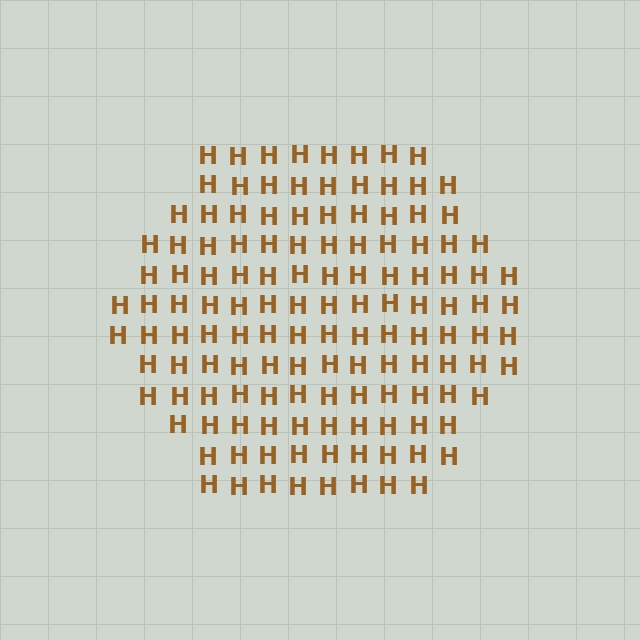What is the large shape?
The large shape is a hexagon.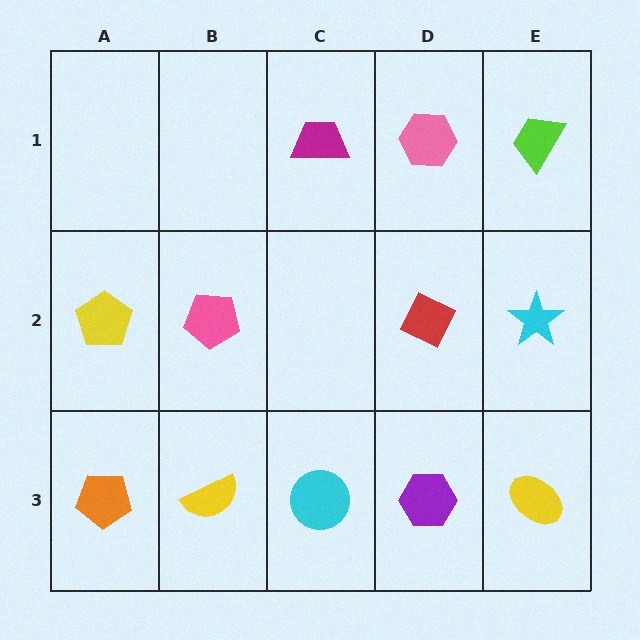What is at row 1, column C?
A magenta trapezoid.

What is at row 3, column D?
A purple hexagon.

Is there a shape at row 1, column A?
No, that cell is empty.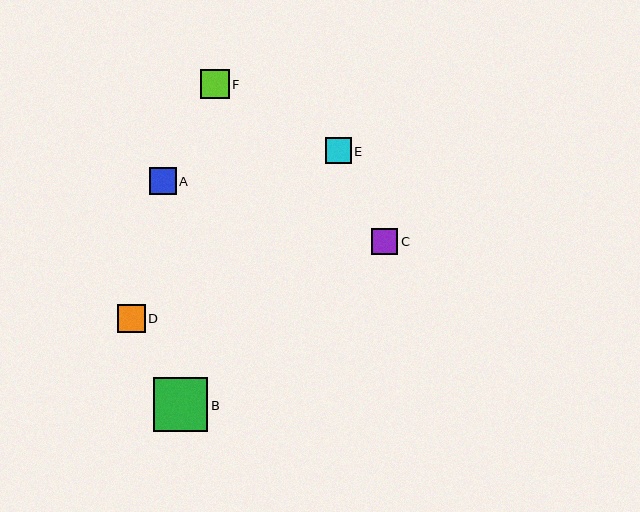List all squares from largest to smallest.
From largest to smallest: B, F, D, A, C, E.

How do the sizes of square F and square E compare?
Square F and square E are approximately the same size.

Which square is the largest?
Square B is the largest with a size of approximately 54 pixels.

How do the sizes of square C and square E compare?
Square C and square E are approximately the same size.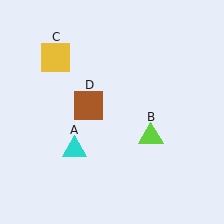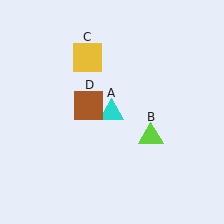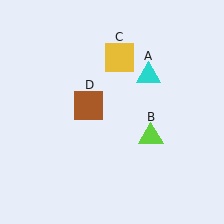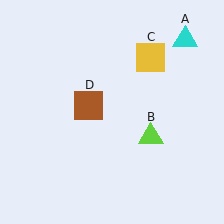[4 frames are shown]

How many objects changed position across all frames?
2 objects changed position: cyan triangle (object A), yellow square (object C).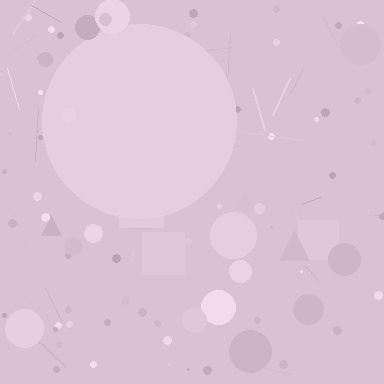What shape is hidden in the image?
A circle is hidden in the image.